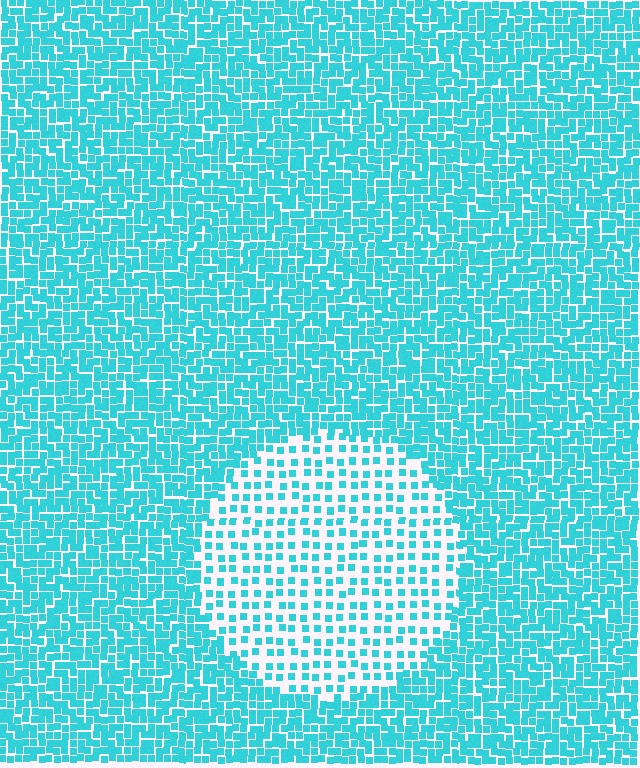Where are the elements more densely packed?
The elements are more densely packed outside the circle boundary.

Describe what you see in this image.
The image contains small cyan elements arranged at two different densities. A circle-shaped region is visible where the elements are less densely packed than the surrounding area.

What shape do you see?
I see a circle.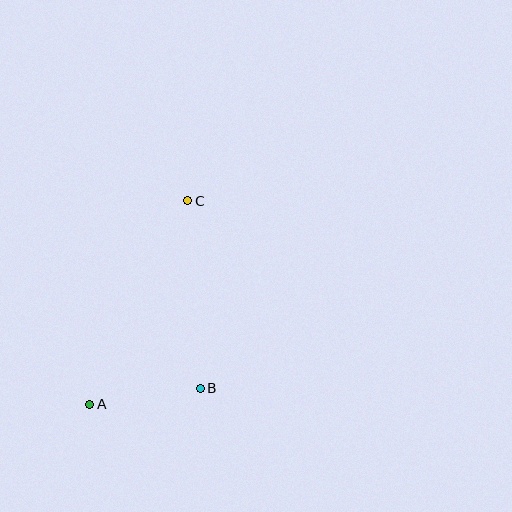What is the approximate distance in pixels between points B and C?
The distance between B and C is approximately 188 pixels.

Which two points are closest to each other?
Points A and B are closest to each other.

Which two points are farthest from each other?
Points A and C are farthest from each other.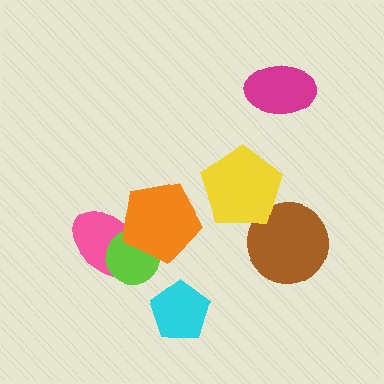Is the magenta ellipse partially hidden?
No, no other shape covers it.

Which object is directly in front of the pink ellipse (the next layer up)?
The lime circle is directly in front of the pink ellipse.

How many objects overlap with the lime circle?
2 objects overlap with the lime circle.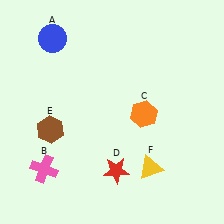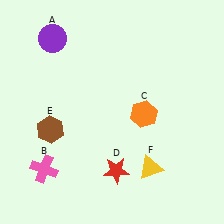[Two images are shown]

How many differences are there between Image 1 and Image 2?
There is 1 difference between the two images.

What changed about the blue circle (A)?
In Image 1, A is blue. In Image 2, it changed to purple.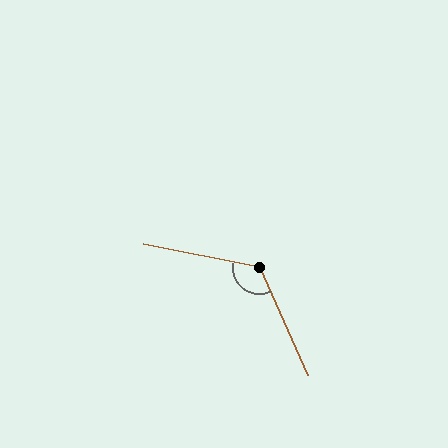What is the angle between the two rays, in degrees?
Approximately 125 degrees.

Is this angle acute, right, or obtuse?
It is obtuse.